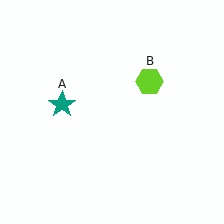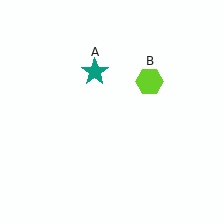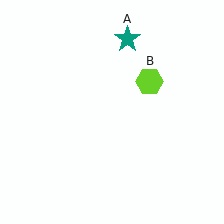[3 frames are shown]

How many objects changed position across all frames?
1 object changed position: teal star (object A).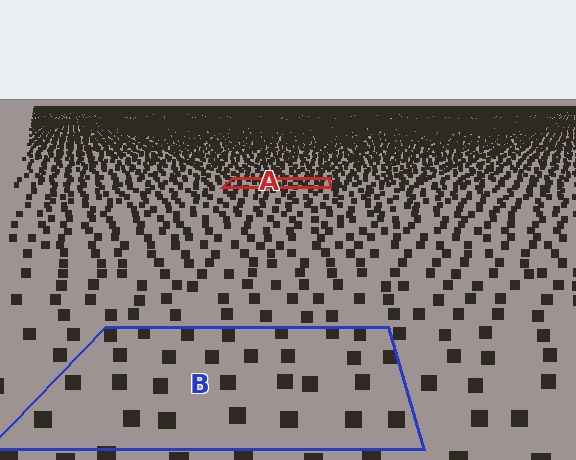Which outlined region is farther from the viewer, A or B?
Region A is farther from the viewer — the texture elements inside it appear smaller and more densely packed.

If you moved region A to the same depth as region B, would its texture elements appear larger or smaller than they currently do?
They would appear larger. At a closer depth, the same texture elements are projected at a bigger on-screen size.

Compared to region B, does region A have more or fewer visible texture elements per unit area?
Region A has more texture elements per unit area — they are packed more densely because it is farther away.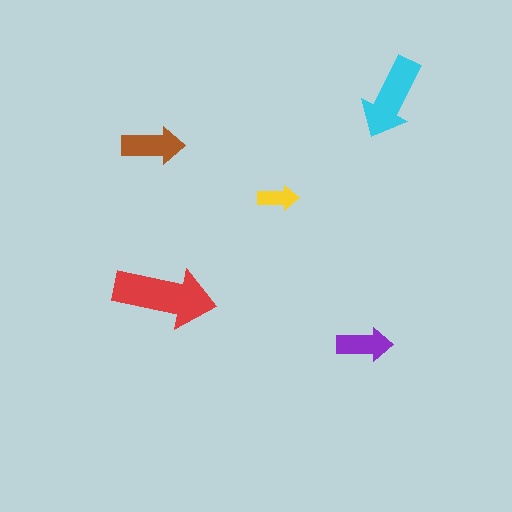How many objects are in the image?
There are 5 objects in the image.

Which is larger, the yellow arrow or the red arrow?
The red one.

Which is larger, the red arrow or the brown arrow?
The red one.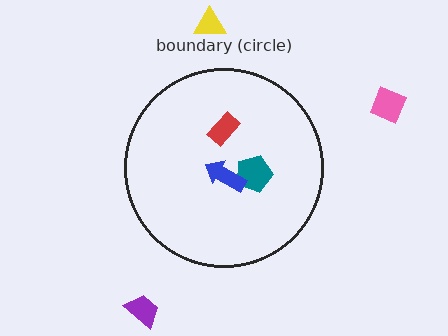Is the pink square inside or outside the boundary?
Outside.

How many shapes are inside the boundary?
3 inside, 3 outside.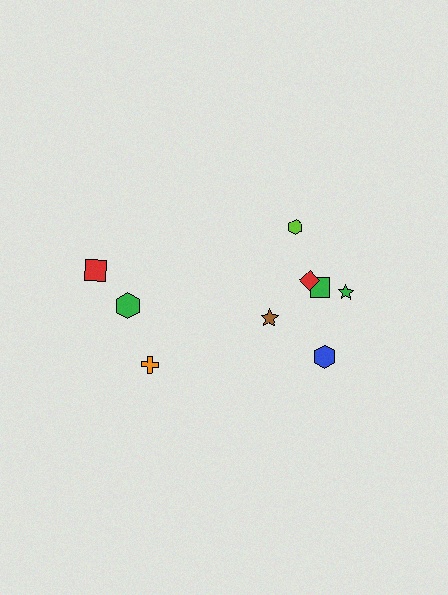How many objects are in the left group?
There are 3 objects.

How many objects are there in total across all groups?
There are 9 objects.